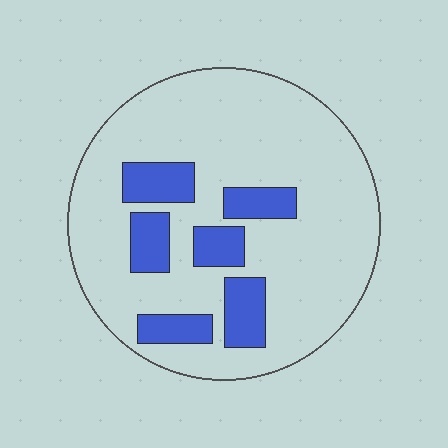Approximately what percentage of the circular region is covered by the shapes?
Approximately 20%.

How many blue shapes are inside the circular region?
6.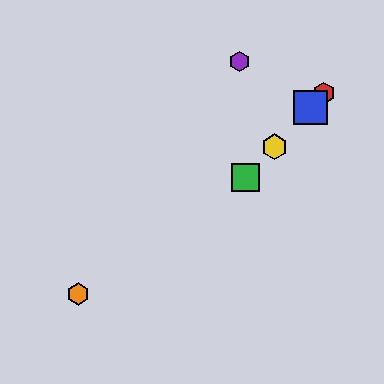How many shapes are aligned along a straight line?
4 shapes (the red hexagon, the blue square, the green square, the yellow hexagon) are aligned along a straight line.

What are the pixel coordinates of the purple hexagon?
The purple hexagon is at (240, 61).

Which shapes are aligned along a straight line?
The red hexagon, the blue square, the green square, the yellow hexagon are aligned along a straight line.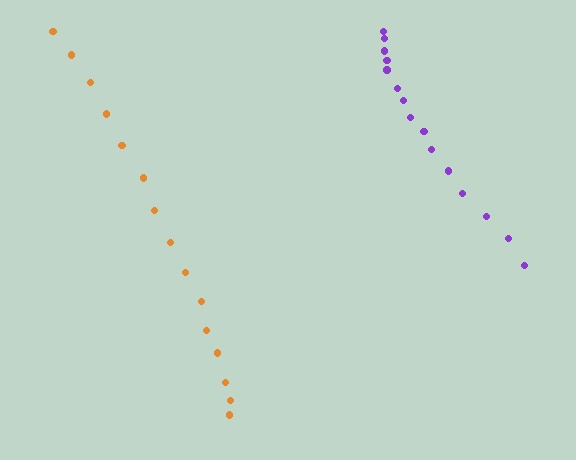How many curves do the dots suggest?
There are 2 distinct paths.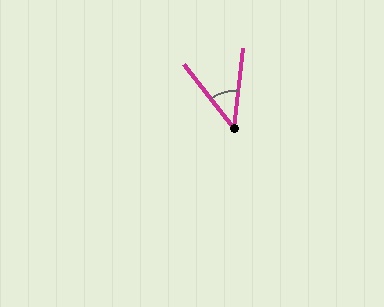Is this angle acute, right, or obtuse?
It is acute.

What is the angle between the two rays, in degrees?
Approximately 45 degrees.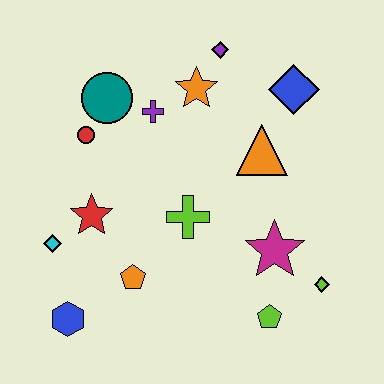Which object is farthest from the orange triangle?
The blue hexagon is farthest from the orange triangle.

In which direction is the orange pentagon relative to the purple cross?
The orange pentagon is below the purple cross.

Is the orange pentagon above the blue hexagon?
Yes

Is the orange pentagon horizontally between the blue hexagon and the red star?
No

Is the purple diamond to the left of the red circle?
No